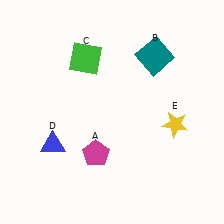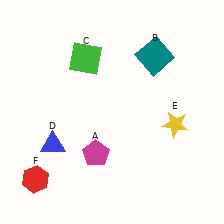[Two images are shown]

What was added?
A red hexagon (F) was added in Image 2.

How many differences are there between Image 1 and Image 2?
There is 1 difference between the two images.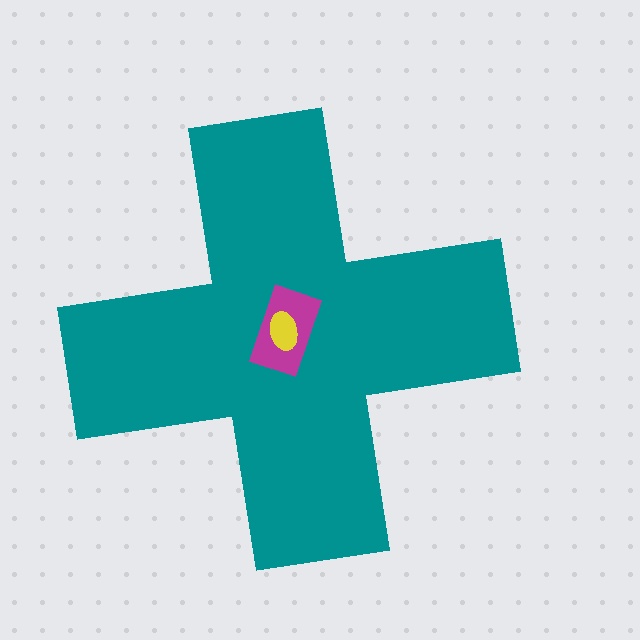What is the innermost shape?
The yellow ellipse.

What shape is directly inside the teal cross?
The magenta rectangle.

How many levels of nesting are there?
3.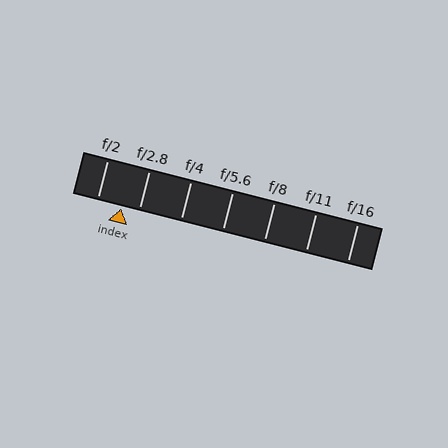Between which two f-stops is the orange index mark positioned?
The index mark is between f/2 and f/2.8.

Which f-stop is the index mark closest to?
The index mark is closest to f/2.8.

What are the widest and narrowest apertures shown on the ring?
The widest aperture shown is f/2 and the narrowest is f/16.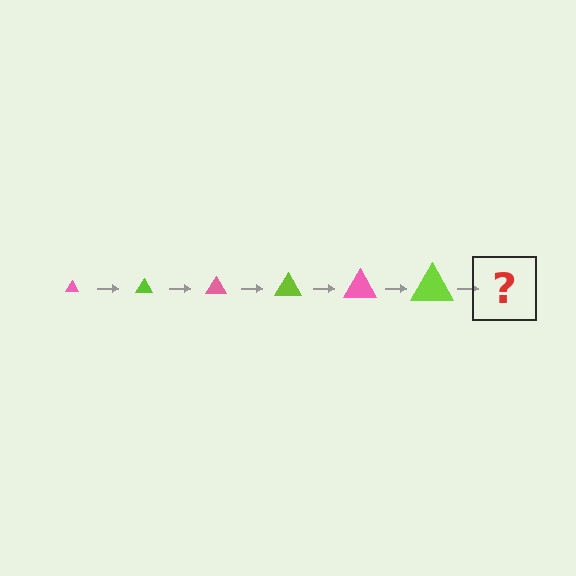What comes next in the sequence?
The next element should be a pink triangle, larger than the previous one.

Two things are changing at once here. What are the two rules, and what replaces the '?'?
The two rules are that the triangle grows larger each step and the color cycles through pink and lime. The '?' should be a pink triangle, larger than the previous one.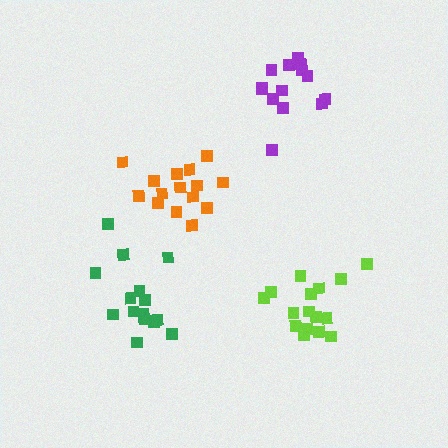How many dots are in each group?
Group 1: 15 dots, Group 2: 14 dots, Group 3: 16 dots, Group 4: 16 dots (61 total).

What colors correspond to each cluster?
The clusters are colored: orange, purple, green, lime.